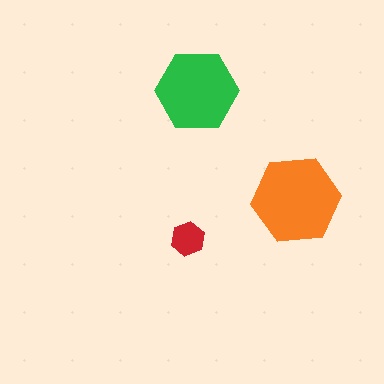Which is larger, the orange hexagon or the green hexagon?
The orange one.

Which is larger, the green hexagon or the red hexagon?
The green one.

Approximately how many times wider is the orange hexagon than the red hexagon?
About 2.5 times wider.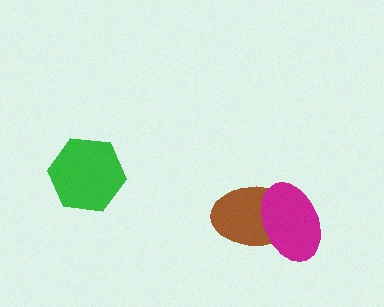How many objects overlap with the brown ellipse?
1 object overlaps with the brown ellipse.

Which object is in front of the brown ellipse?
The magenta ellipse is in front of the brown ellipse.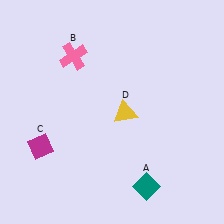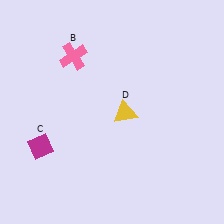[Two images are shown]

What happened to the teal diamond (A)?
The teal diamond (A) was removed in Image 2. It was in the bottom-right area of Image 1.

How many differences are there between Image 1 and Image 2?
There is 1 difference between the two images.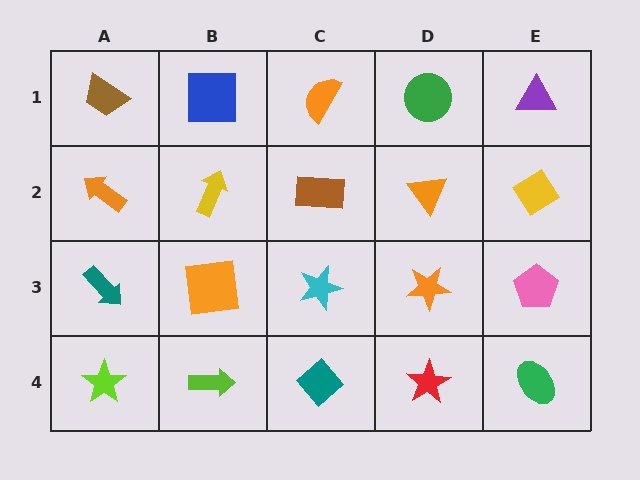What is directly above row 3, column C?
A brown rectangle.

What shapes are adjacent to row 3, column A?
An orange arrow (row 2, column A), a lime star (row 4, column A), an orange square (row 3, column B).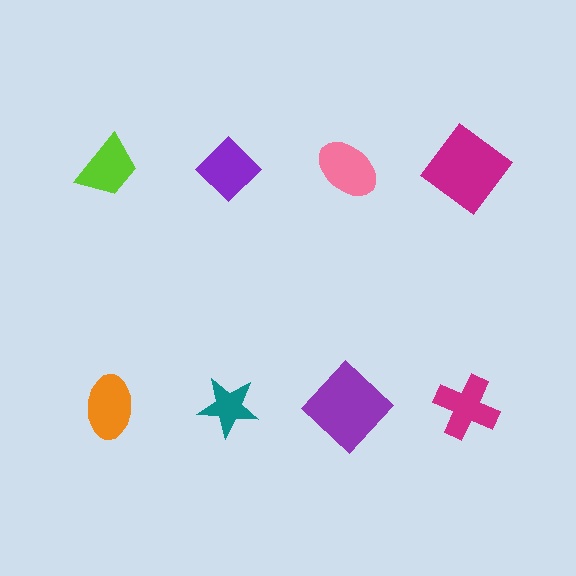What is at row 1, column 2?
A purple diamond.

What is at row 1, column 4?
A magenta diamond.